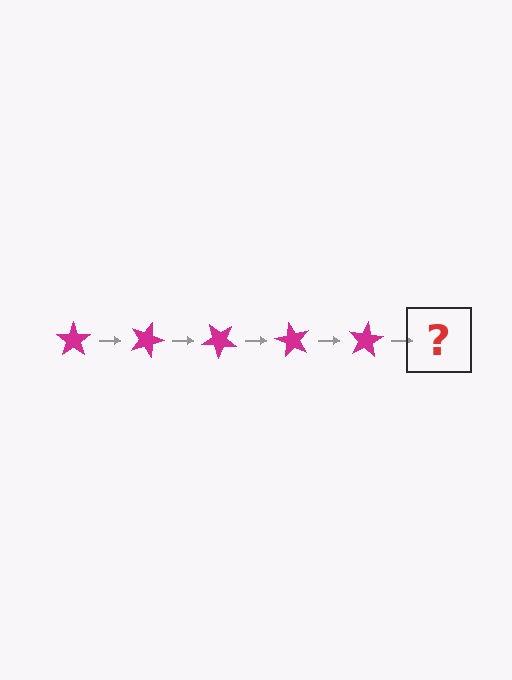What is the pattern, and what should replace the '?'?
The pattern is that the star rotates 20 degrees each step. The '?' should be a magenta star rotated 100 degrees.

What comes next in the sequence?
The next element should be a magenta star rotated 100 degrees.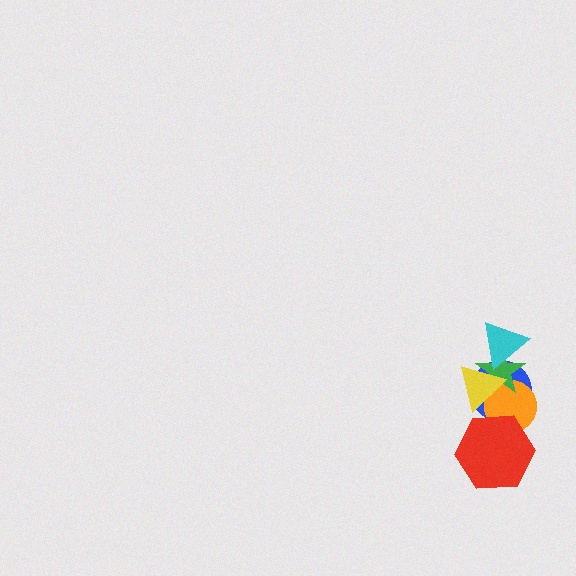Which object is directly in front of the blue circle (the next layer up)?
The orange circle is directly in front of the blue circle.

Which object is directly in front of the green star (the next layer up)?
The yellow triangle is directly in front of the green star.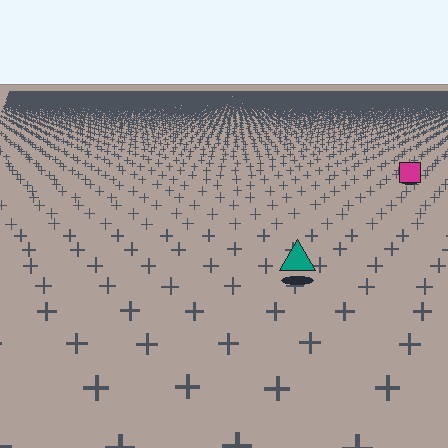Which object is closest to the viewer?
The teal triangle is closest. The texture marks near it are larger and more spread out.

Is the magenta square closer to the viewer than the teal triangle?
No. The teal triangle is closer — you can tell from the texture gradient: the ground texture is coarser near it.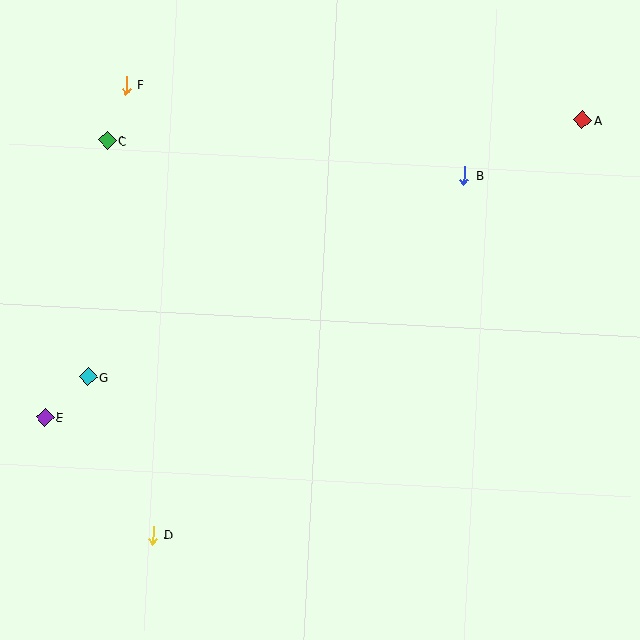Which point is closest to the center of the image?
Point B at (464, 176) is closest to the center.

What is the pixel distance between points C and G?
The distance between C and G is 237 pixels.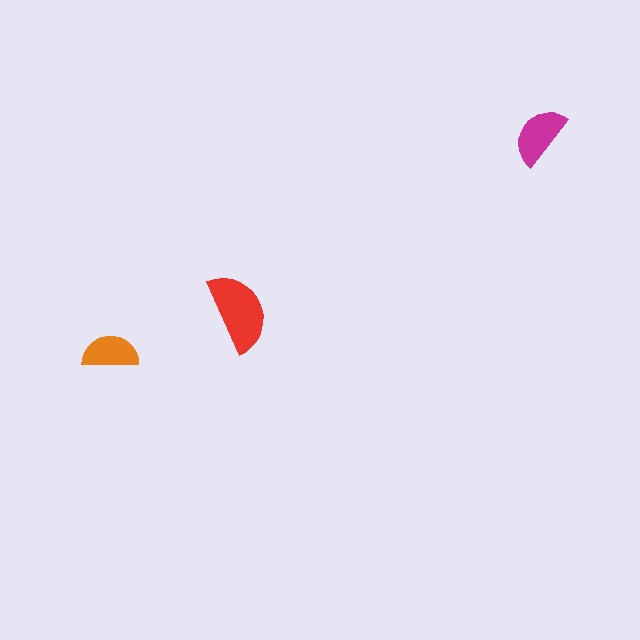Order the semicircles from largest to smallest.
the red one, the magenta one, the orange one.